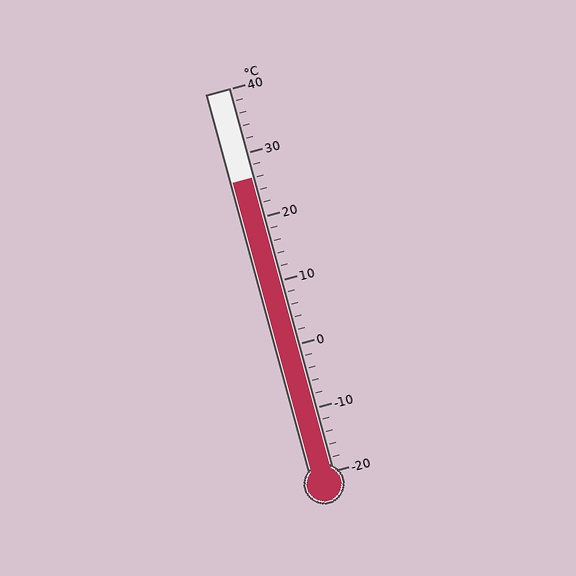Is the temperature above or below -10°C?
The temperature is above -10°C.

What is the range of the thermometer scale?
The thermometer scale ranges from -20°C to 40°C.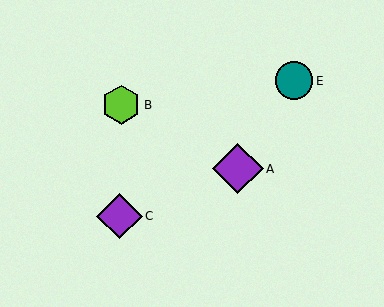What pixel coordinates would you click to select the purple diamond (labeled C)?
Click at (119, 216) to select the purple diamond C.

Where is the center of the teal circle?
The center of the teal circle is at (294, 81).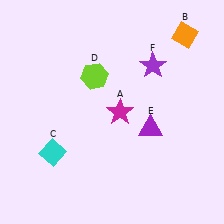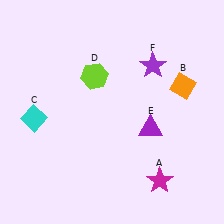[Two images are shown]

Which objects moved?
The objects that moved are: the magenta star (A), the orange diamond (B), the cyan diamond (C).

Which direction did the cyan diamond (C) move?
The cyan diamond (C) moved up.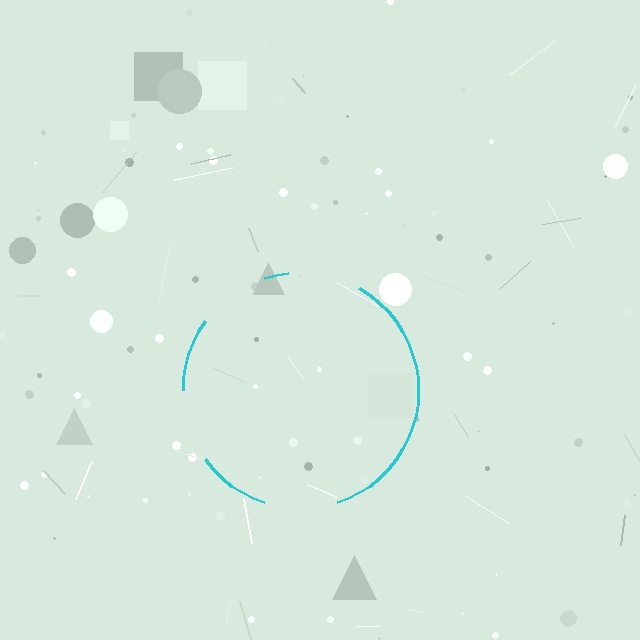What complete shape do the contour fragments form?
The contour fragments form a circle.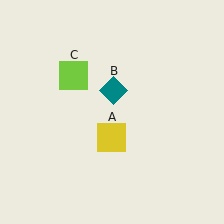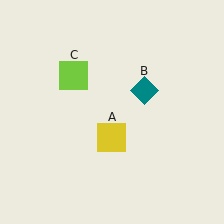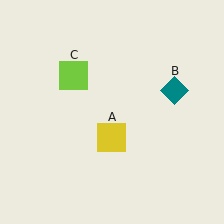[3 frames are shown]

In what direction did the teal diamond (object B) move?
The teal diamond (object B) moved right.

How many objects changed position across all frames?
1 object changed position: teal diamond (object B).